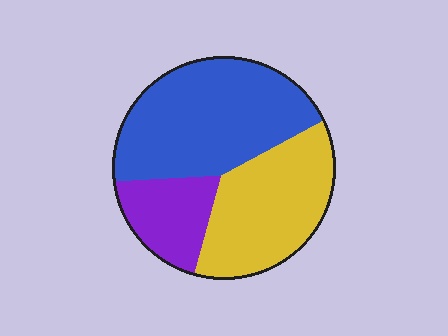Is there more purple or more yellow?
Yellow.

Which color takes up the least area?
Purple, at roughly 20%.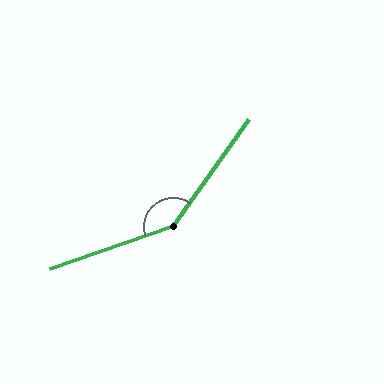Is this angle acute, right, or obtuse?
It is obtuse.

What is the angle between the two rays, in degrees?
Approximately 144 degrees.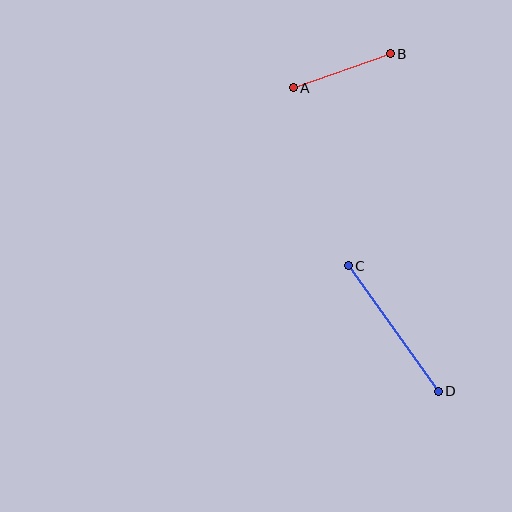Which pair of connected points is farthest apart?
Points C and D are farthest apart.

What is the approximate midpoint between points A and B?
The midpoint is at approximately (342, 71) pixels.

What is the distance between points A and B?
The distance is approximately 103 pixels.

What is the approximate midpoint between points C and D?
The midpoint is at approximately (393, 328) pixels.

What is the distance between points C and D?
The distance is approximately 154 pixels.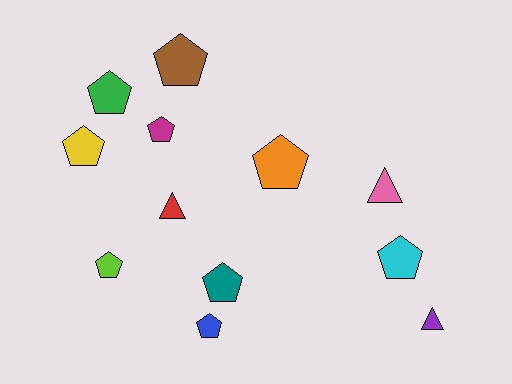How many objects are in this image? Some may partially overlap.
There are 12 objects.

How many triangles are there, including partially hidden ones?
There are 3 triangles.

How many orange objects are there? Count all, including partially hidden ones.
There is 1 orange object.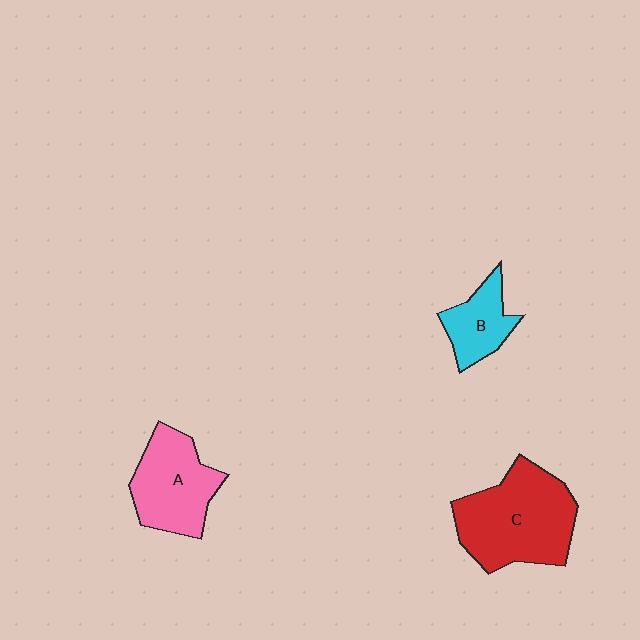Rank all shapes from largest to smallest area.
From largest to smallest: C (red), A (pink), B (cyan).